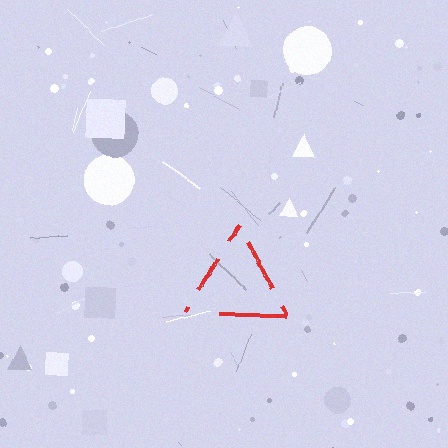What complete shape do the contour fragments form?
The contour fragments form a triangle.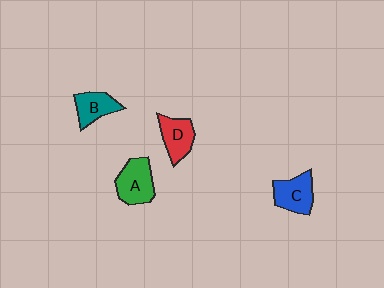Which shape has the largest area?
Shape A (green).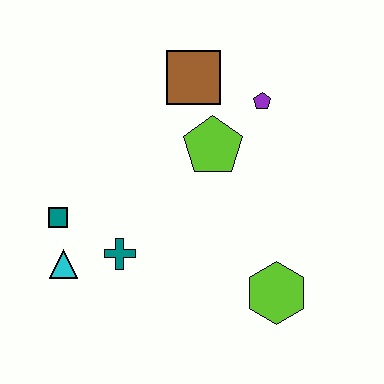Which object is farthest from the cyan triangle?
The purple pentagon is farthest from the cyan triangle.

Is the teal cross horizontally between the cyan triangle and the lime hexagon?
Yes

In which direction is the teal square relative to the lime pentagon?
The teal square is to the left of the lime pentagon.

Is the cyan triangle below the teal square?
Yes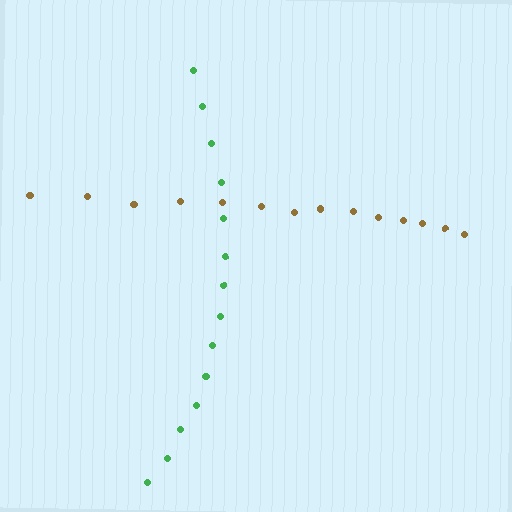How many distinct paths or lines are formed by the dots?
There are 2 distinct paths.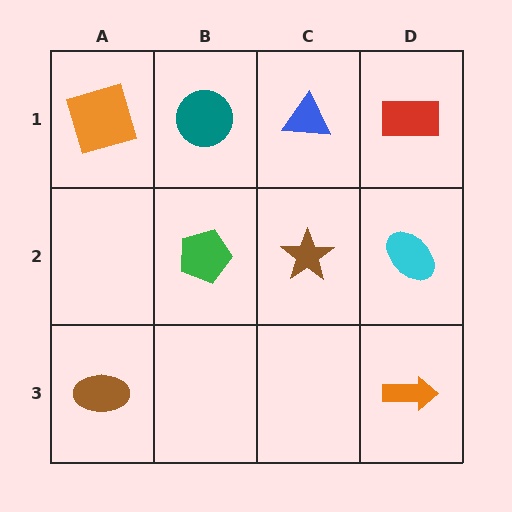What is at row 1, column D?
A red rectangle.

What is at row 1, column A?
An orange square.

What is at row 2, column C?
A brown star.